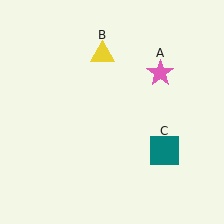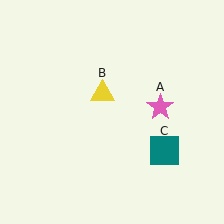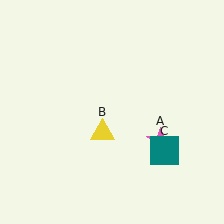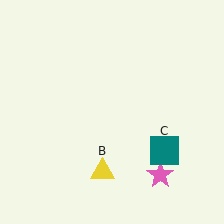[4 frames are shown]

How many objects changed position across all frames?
2 objects changed position: pink star (object A), yellow triangle (object B).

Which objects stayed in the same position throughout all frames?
Teal square (object C) remained stationary.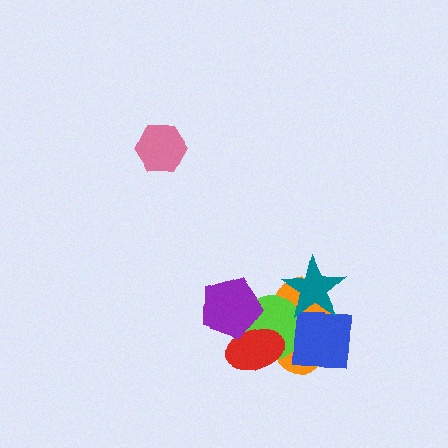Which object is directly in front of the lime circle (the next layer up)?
The blue square is directly in front of the lime circle.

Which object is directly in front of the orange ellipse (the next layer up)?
The lime circle is directly in front of the orange ellipse.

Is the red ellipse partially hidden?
Yes, it is partially covered by another shape.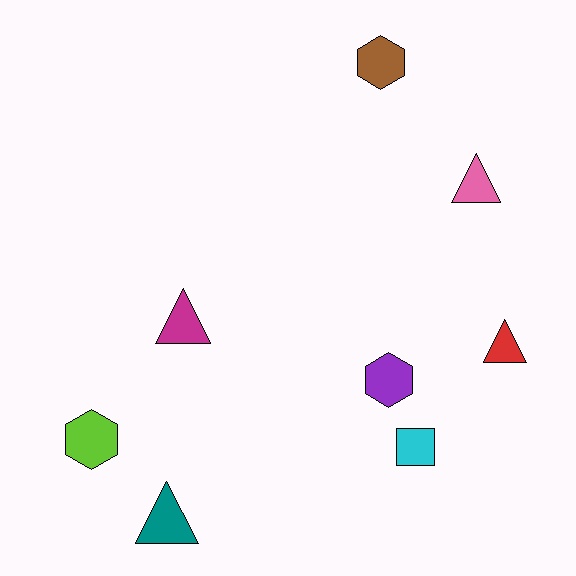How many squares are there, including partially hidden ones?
There is 1 square.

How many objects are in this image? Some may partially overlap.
There are 8 objects.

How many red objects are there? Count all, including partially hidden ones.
There is 1 red object.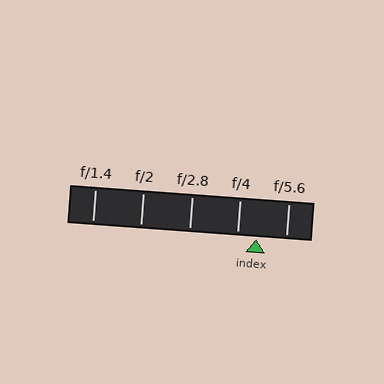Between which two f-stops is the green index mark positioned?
The index mark is between f/4 and f/5.6.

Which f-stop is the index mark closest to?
The index mark is closest to f/4.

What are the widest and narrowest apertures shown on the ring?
The widest aperture shown is f/1.4 and the narrowest is f/5.6.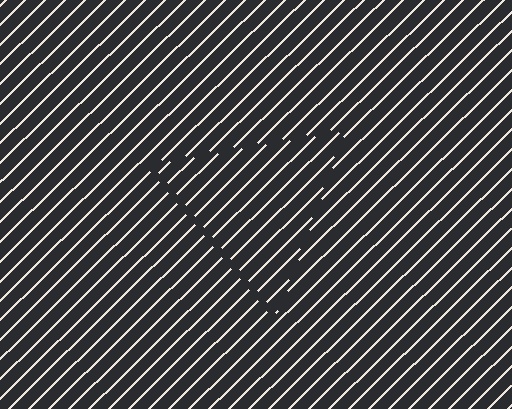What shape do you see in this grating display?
An illusory triangle. The interior of the shape contains the same grating, shifted by half a period — the contour is defined by the phase discontinuity where line-ends from the inner and outer gratings abut.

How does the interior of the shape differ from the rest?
The interior of the shape contains the same grating, shifted by half a period — the contour is defined by the phase discontinuity where line-ends from the inner and outer gratings abut.